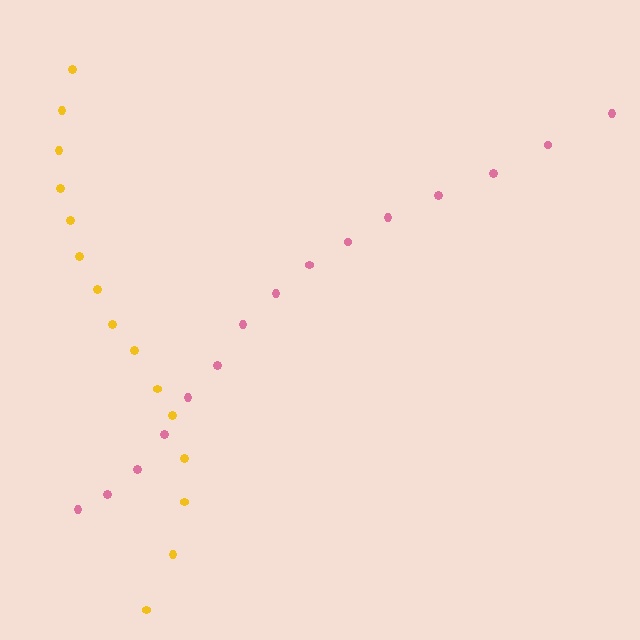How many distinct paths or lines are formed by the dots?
There are 2 distinct paths.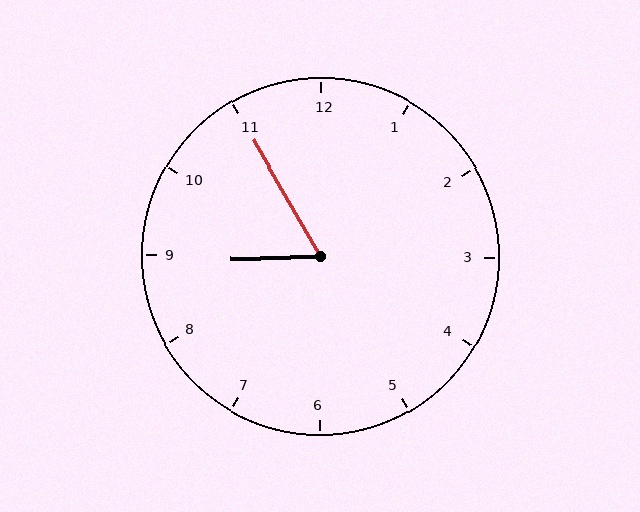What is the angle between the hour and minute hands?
Approximately 62 degrees.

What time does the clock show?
8:55.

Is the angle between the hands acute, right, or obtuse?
It is acute.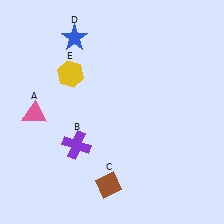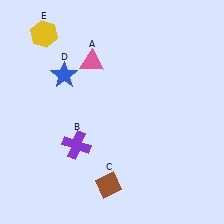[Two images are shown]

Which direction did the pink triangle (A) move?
The pink triangle (A) moved right.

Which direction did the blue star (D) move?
The blue star (D) moved down.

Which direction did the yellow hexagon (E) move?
The yellow hexagon (E) moved up.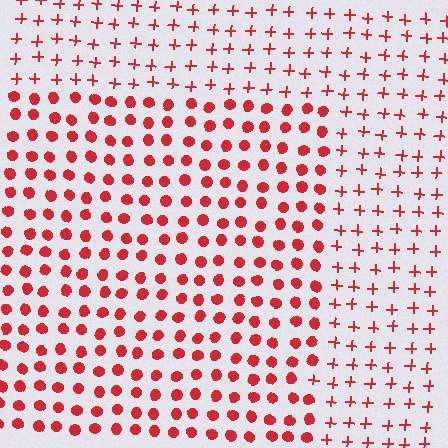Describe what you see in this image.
The image is filled with small red elements arranged in a uniform grid. A rectangle-shaped region contains circles, while the surrounding area contains plus signs. The boundary is defined purely by the change in element shape.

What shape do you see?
I see a rectangle.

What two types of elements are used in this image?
The image uses circles inside the rectangle region and plus signs outside it.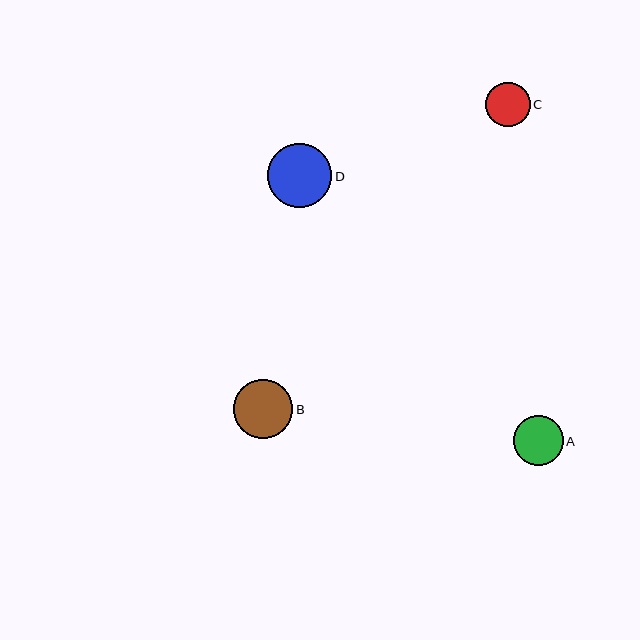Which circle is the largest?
Circle D is the largest with a size of approximately 64 pixels.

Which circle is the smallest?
Circle C is the smallest with a size of approximately 44 pixels.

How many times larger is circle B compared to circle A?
Circle B is approximately 1.2 times the size of circle A.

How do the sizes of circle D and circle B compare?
Circle D and circle B are approximately the same size.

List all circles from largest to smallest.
From largest to smallest: D, B, A, C.